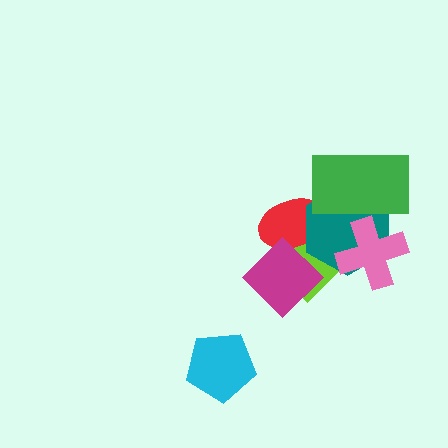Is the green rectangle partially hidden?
Yes, it is partially covered by another shape.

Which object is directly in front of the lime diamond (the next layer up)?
The red ellipse is directly in front of the lime diamond.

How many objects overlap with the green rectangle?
2 objects overlap with the green rectangle.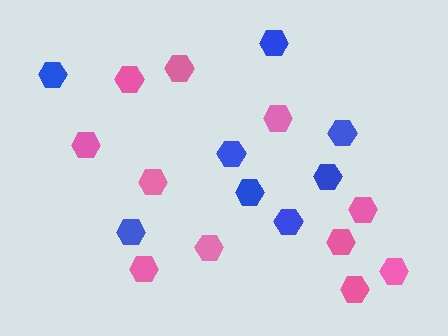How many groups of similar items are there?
There are 2 groups: one group of pink hexagons (11) and one group of blue hexagons (8).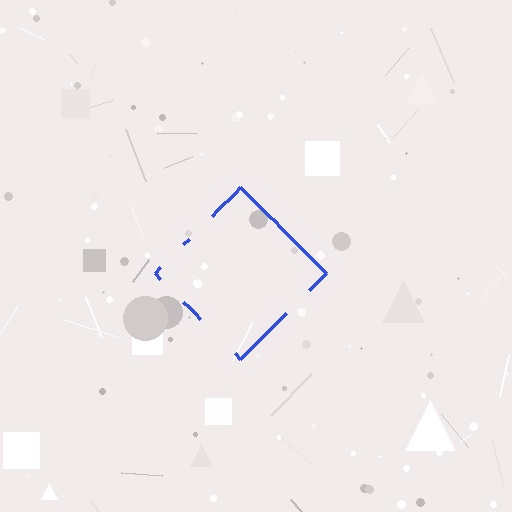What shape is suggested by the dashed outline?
The dashed outline suggests a diamond.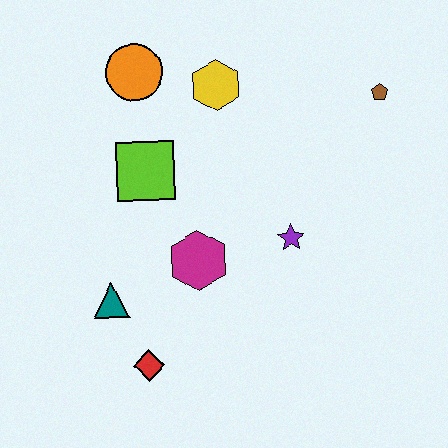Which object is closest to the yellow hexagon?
The orange circle is closest to the yellow hexagon.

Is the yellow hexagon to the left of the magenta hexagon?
No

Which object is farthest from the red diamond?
The brown pentagon is farthest from the red diamond.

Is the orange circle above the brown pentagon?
Yes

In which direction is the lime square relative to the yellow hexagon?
The lime square is below the yellow hexagon.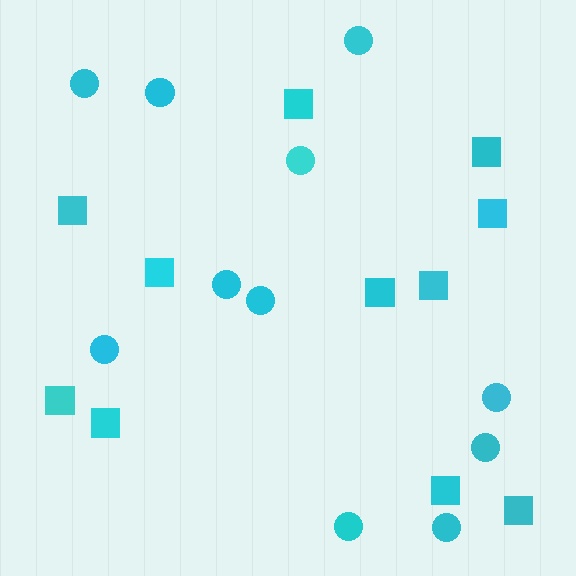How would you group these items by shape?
There are 2 groups: one group of circles (11) and one group of squares (11).